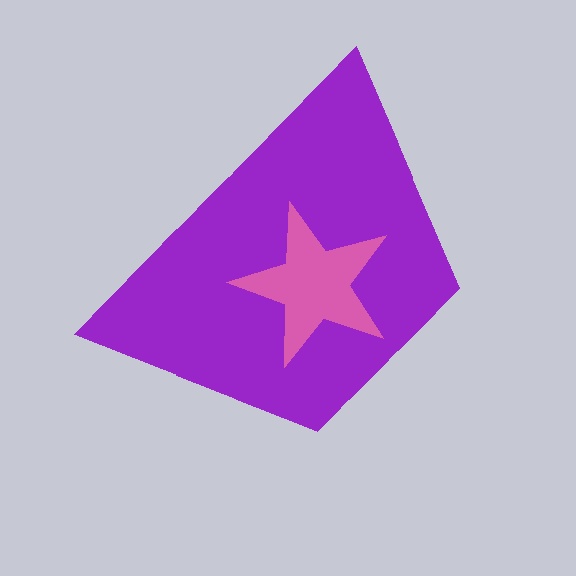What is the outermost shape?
The purple trapezoid.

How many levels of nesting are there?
2.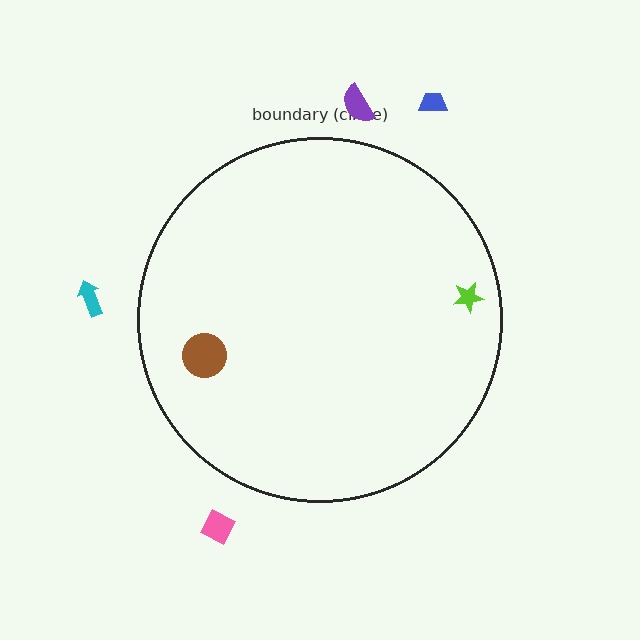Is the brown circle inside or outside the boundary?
Inside.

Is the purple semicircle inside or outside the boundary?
Outside.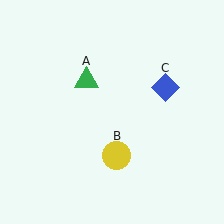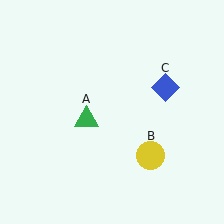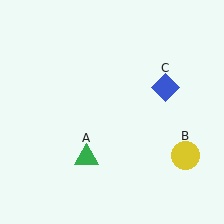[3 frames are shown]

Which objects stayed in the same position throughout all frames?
Blue diamond (object C) remained stationary.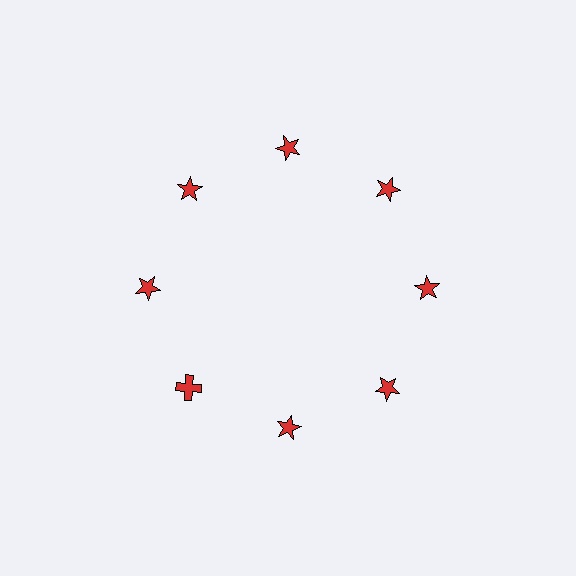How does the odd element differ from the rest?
It has a different shape: cross instead of star.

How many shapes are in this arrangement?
There are 8 shapes arranged in a ring pattern.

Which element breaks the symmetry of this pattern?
The red cross at roughly the 8 o'clock position breaks the symmetry. All other shapes are red stars.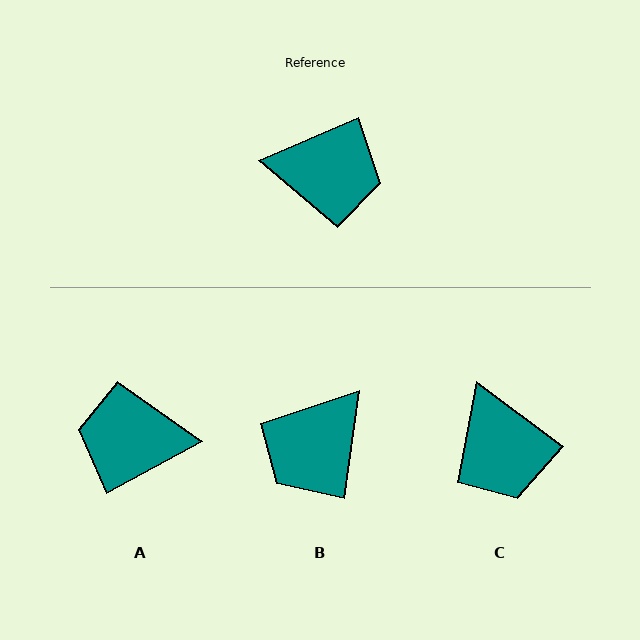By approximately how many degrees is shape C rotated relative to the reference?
Approximately 61 degrees clockwise.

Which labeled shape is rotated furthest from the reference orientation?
A, about 175 degrees away.